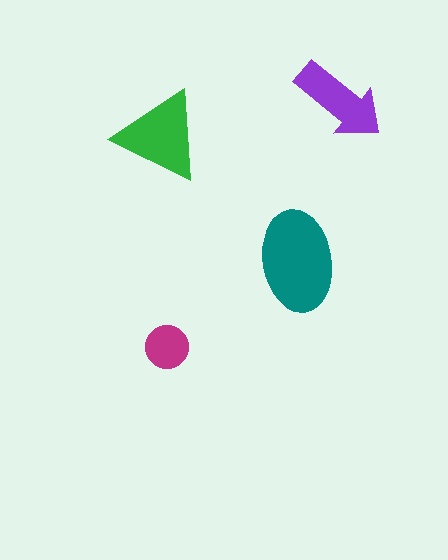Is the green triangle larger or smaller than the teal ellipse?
Smaller.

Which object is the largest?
The teal ellipse.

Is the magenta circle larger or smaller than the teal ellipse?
Smaller.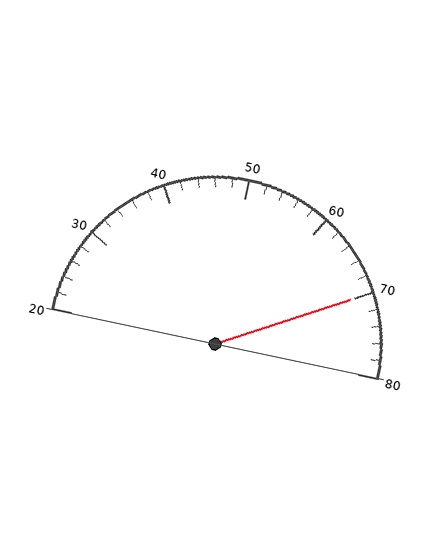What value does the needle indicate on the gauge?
The needle indicates approximately 70.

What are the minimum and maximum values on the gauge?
The gauge ranges from 20 to 80.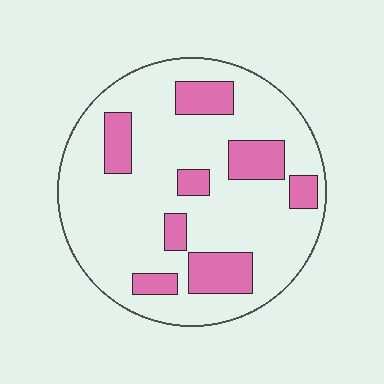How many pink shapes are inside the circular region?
8.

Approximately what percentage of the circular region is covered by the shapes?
Approximately 20%.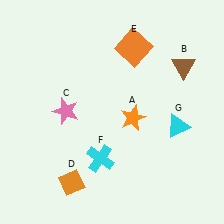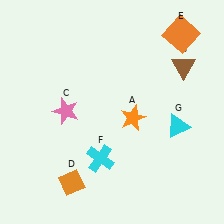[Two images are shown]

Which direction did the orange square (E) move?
The orange square (E) moved right.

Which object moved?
The orange square (E) moved right.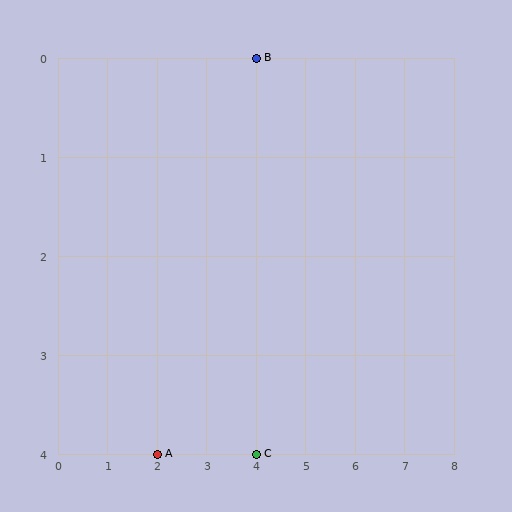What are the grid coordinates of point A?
Point A is at grid coordinates (2, 4).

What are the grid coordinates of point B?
Point B is at grid coordinates (4, 0).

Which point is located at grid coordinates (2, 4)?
Point A is at (2, 4).